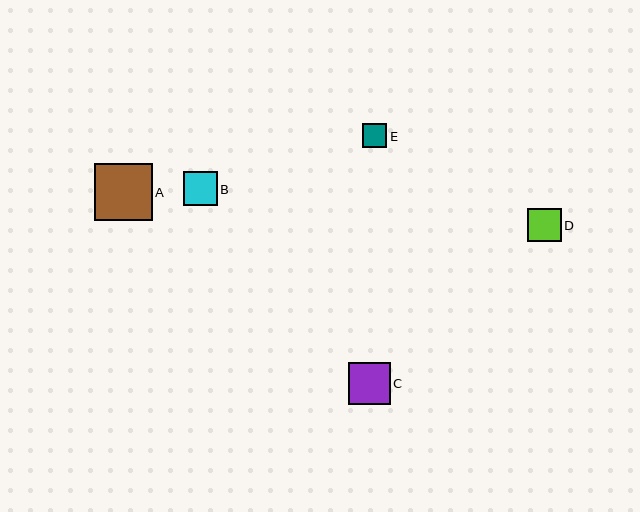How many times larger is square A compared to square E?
Square A is approximately 2.4 times the size of square E.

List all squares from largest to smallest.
From largest to smallest: A, C, B, D, E.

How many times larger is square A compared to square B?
Square A is approximately 1.7 times the size of square B.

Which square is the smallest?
Square E is the smallest with a size of approximately 24 pixels.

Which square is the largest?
Square A is the largest with a size of approximately 58 pixels.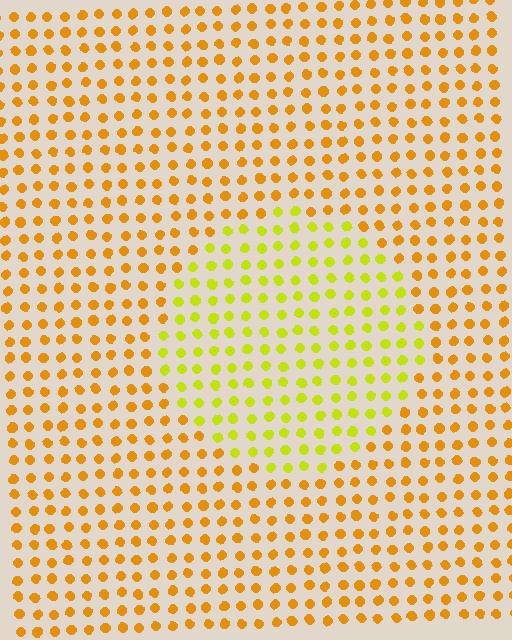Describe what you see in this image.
The image is filled with small orange elements in a uniform arrangement. A circle-shaped region is visible where the elements are tinted to a slightly different hue, forming a subtle color boundary.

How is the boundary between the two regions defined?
The boundary is defined purely by a slight shift in hue (about 34 degrees). Spacing, size, and orientation are identical on both sides.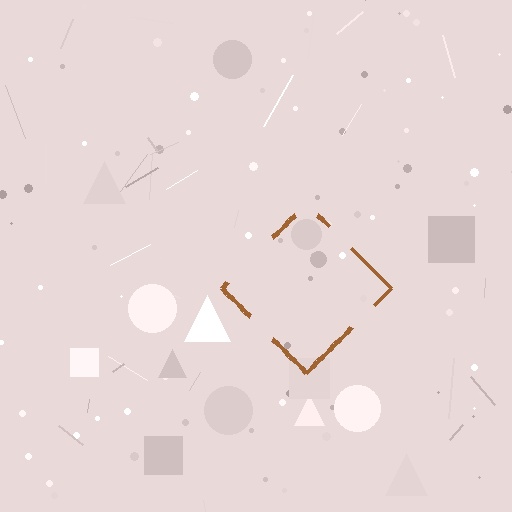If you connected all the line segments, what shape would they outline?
They would outline a diamond.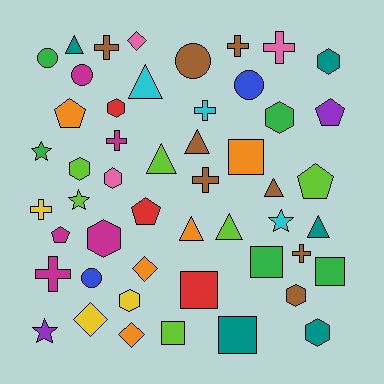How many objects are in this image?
There are 50 objects.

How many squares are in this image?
There are 6 squares.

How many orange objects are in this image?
There are 5 orange objects.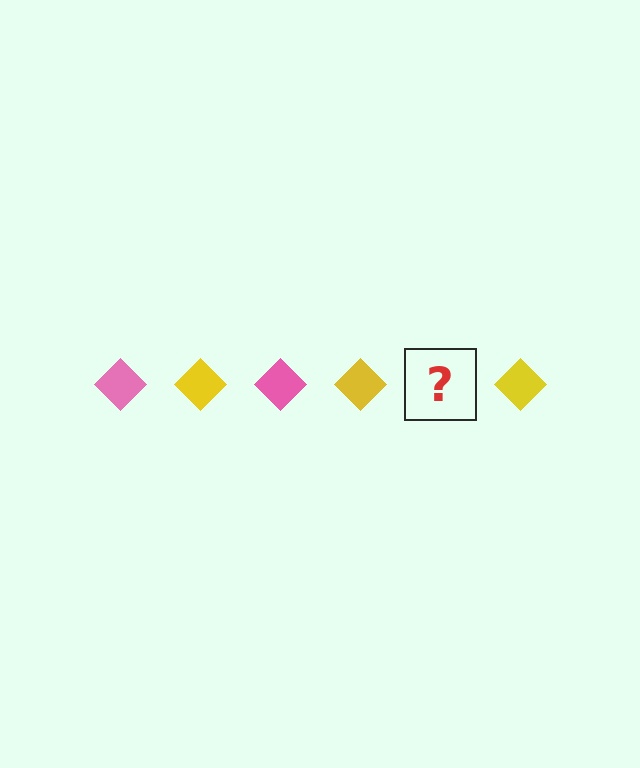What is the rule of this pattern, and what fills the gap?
The rule is that the pattern cycles through pink, yellow diamonds. The gap should be filled with a pink diamond.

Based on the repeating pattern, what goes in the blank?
The blank should be a pink diamond.